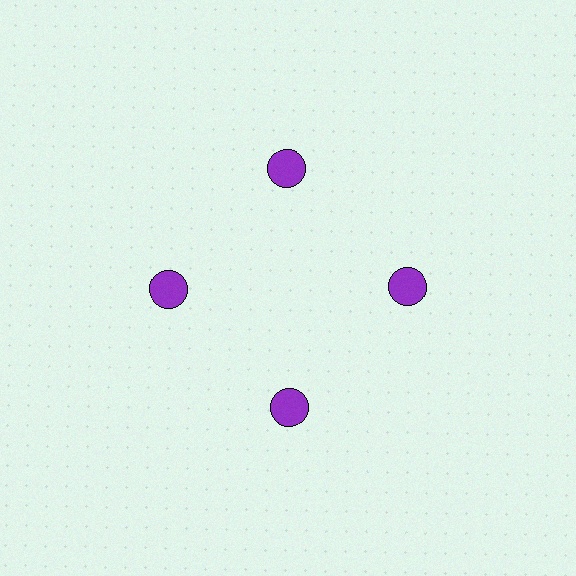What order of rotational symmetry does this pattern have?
This pattern has 4-fold rotational symmetry.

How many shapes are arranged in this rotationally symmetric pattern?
There are 4 shapes, arranged in 4 groups of 1.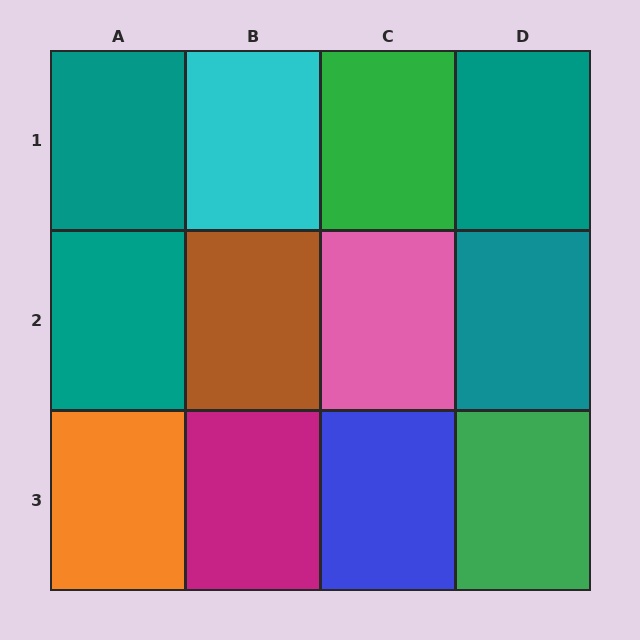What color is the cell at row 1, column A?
Teal.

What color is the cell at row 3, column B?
Magenta.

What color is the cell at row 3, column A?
Orange.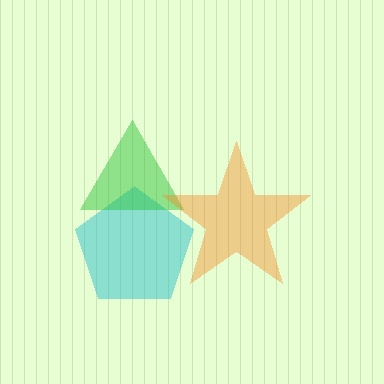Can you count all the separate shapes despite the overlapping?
Yes, there are 3 separate shapes.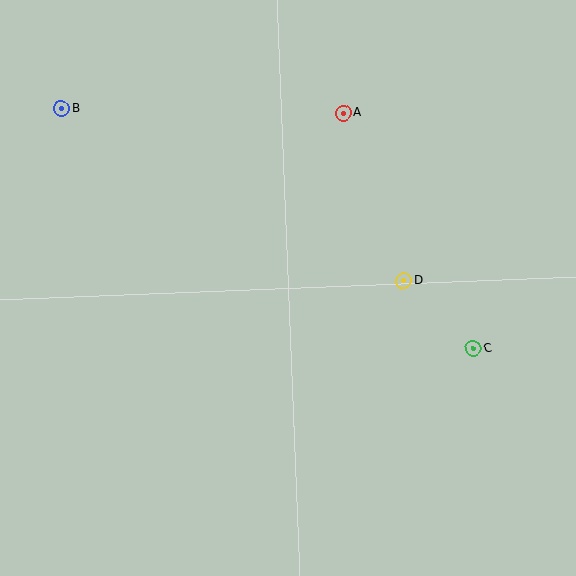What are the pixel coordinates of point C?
Point C is at (473, 348).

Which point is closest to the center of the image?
Point D at (404, 281) is closest to the center.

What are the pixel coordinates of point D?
Point D is at (404, 281).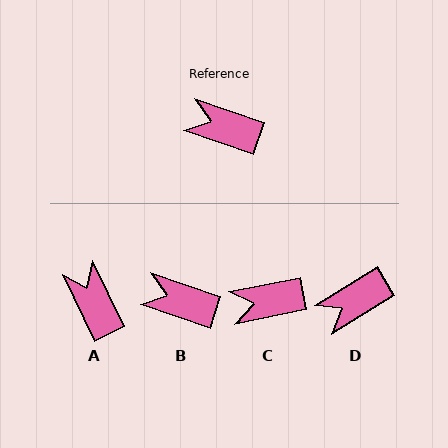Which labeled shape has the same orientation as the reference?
B.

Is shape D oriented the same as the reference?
No, it is off by about 51 degrees.